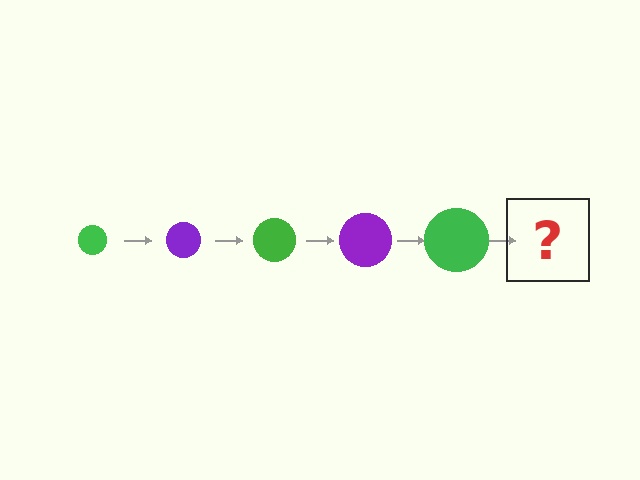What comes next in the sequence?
The next element should be a purple circle, larger than the previous one.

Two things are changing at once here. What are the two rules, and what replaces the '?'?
The two rules are that the circle grows larger each step and the color cycles through green and purple. The '?' should be a purple circle, larger than the previous one.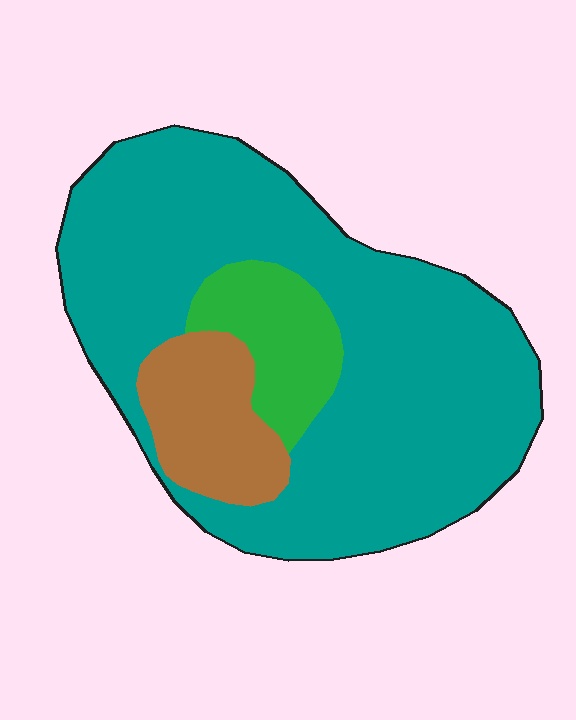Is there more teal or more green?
Teal.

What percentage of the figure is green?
Green takes up about one eighth (1/8) of the figure.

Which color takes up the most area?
Teal, at roughly 75%.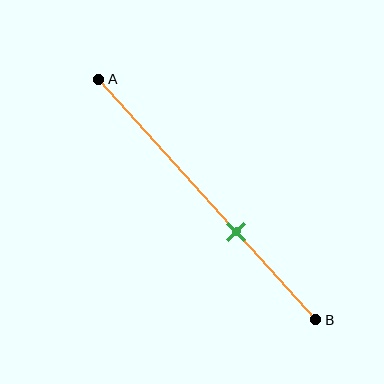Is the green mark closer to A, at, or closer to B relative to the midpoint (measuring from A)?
The green mark is closer to point B than the midpoint of segment AB.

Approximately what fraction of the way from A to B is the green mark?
The green mark is approximately 65% of the way from A to B.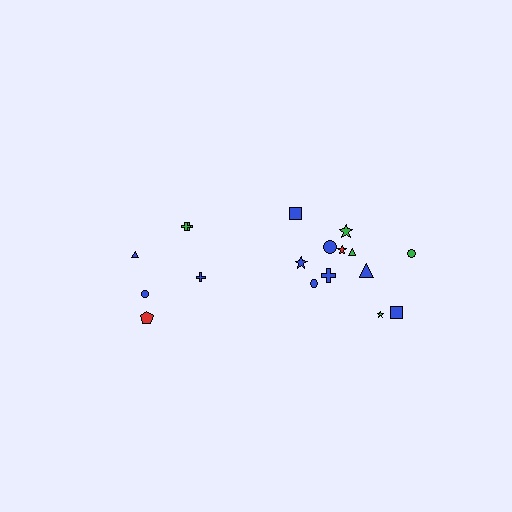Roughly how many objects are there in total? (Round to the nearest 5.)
Roughly 20 objects in total.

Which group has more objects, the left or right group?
The right group.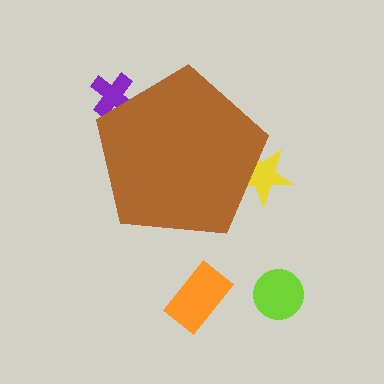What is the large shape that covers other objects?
A brown pentagon.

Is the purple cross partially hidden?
Yes, the purple cross is partially hidden behind the brown pentagon.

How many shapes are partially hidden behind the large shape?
2 shapes are partially hidden.